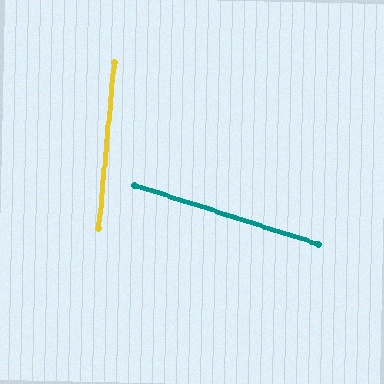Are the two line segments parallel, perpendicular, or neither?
Neither parallel nor perpendicular — they differ by about 78°.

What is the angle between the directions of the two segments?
Approximately 78 degrees.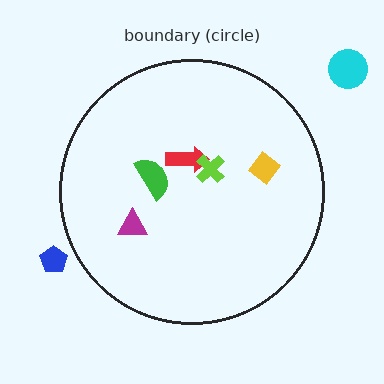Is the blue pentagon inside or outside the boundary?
Outside.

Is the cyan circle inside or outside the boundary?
Outside.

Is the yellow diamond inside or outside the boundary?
Inside.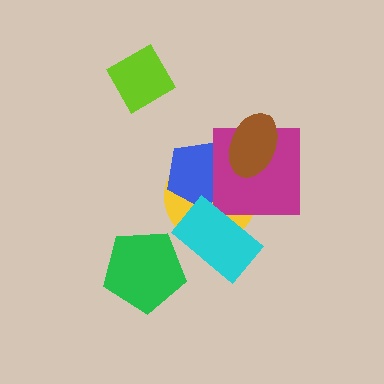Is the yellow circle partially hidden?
Yes, it is partially covered by another shape.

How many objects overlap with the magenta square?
3 objects overlap with the magenta square.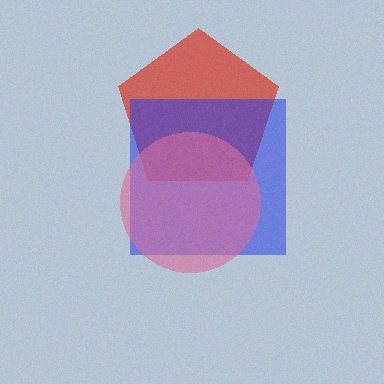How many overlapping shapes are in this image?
There are 3 overlapping shapes in the image.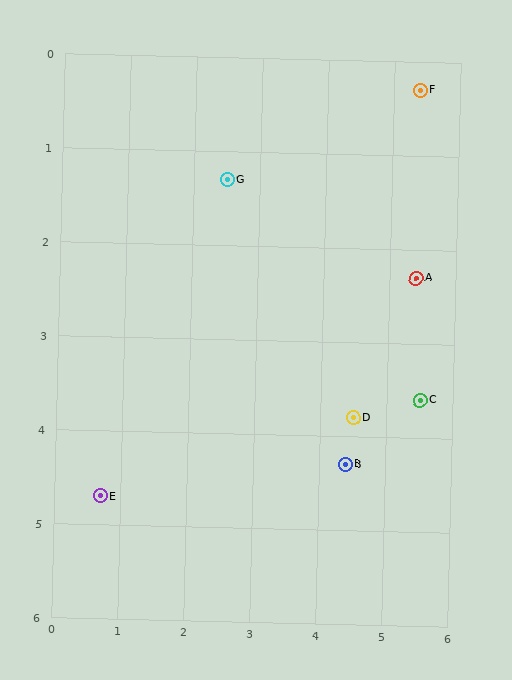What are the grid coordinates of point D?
Point D is at approximately (4.5, 3.8).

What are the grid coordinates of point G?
Point G is at approximately (2.5, 1.3).